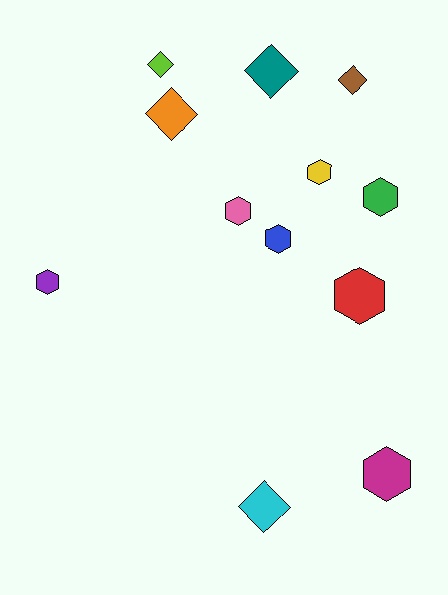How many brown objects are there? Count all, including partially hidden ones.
There is 1 brown object.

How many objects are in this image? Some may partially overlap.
There are 12 objects.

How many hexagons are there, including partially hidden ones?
There are 7 hexagons.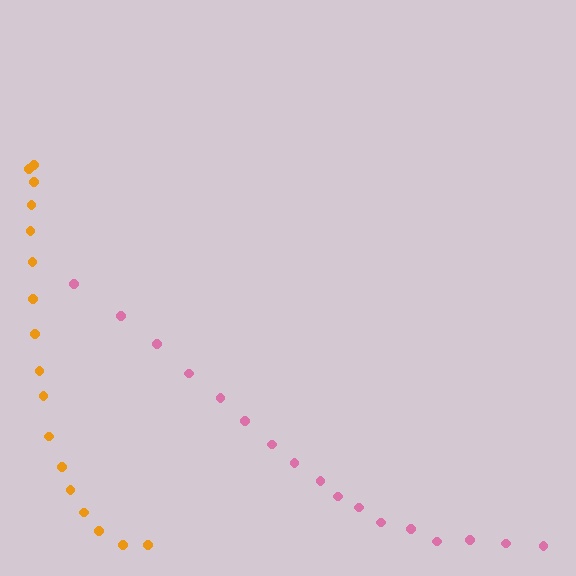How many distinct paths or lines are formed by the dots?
There are 2 distinct paths.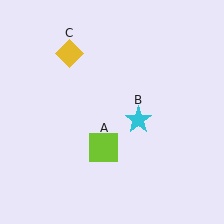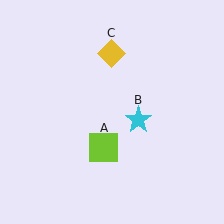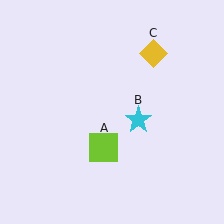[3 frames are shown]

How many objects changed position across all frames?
1 object changed position: yellow diamond (object C).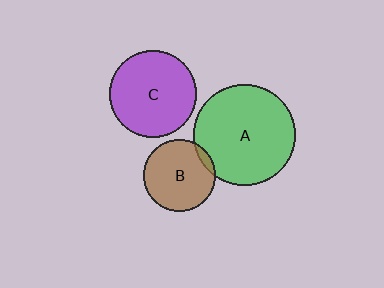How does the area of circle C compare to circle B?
Approximately 1.5 times.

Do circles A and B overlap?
Yes.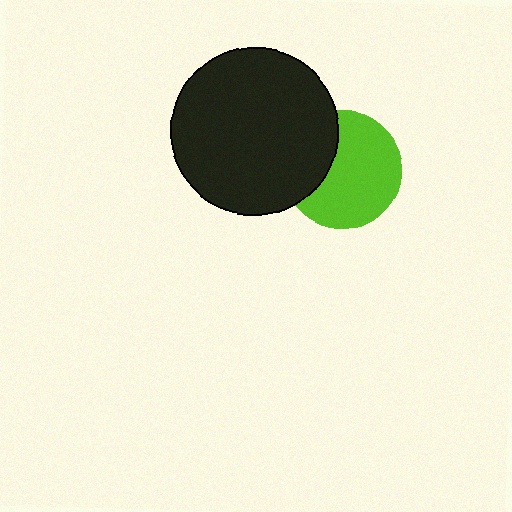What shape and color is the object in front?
The object in front is a black circle.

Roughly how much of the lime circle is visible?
Most of it is visible (roughly 69%).